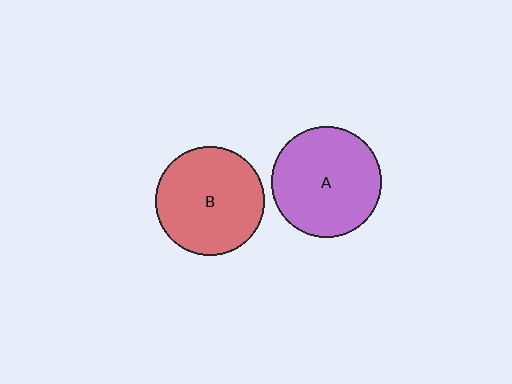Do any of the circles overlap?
No, none of the circles overlap.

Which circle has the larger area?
Circle A (purple).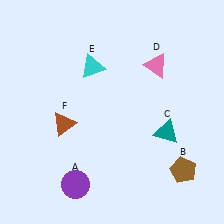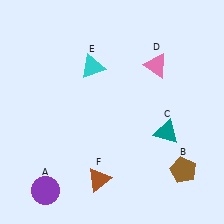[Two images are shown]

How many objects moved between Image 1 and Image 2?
2 objects moved between the two images.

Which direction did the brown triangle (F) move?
The brown triangle (F) moved down.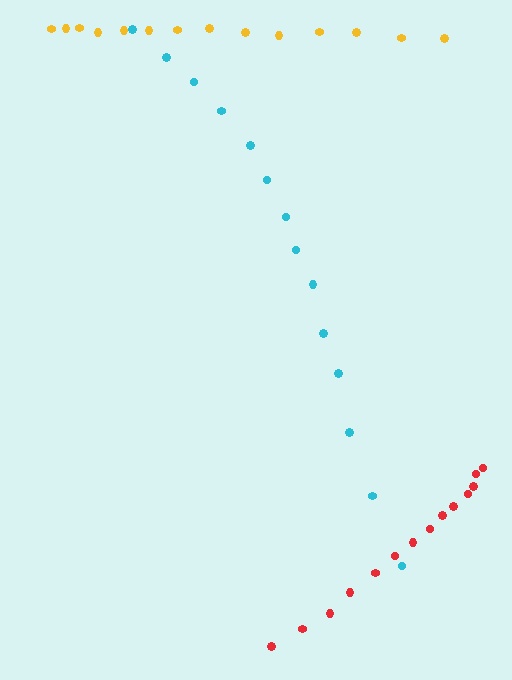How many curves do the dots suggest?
There are 3 distinct paths.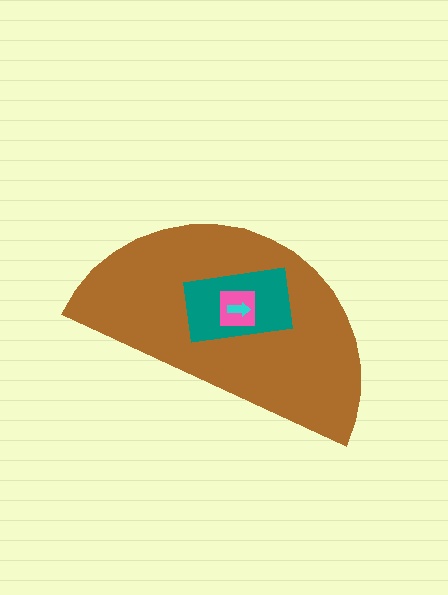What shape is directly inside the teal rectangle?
The pink square.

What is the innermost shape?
The cyan arrow.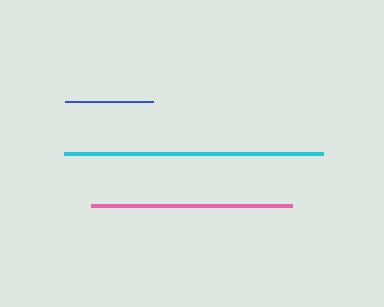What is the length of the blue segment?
The blue segment is approximately 88 pixels long.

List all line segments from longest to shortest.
From longest to shortest: cyan, pink, blue.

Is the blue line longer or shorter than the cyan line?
The cyan line is longer than the blue line.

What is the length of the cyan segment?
The cyan segment is approximately 260 pixels long.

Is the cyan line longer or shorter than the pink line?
The cyan line is longer than the pink line.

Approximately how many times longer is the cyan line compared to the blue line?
The cyan line is approximately 3.0 times the length of the blue line.